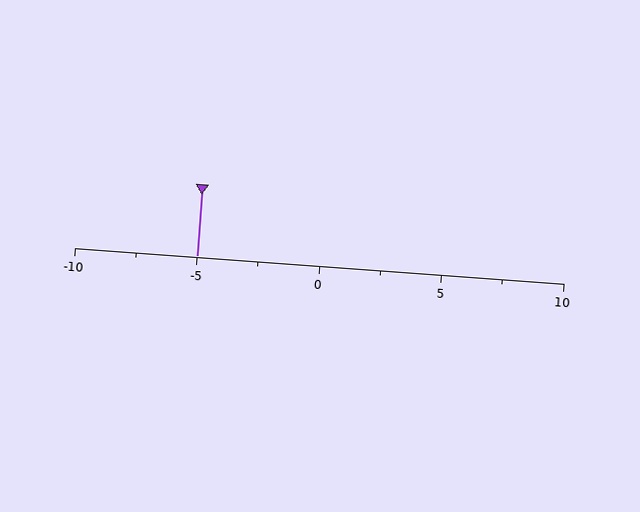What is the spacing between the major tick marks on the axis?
The major ticks are spaced 5 apart.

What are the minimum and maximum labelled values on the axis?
The axis runs from -10 to 10.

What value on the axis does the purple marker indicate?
The marker indicates approximately -5.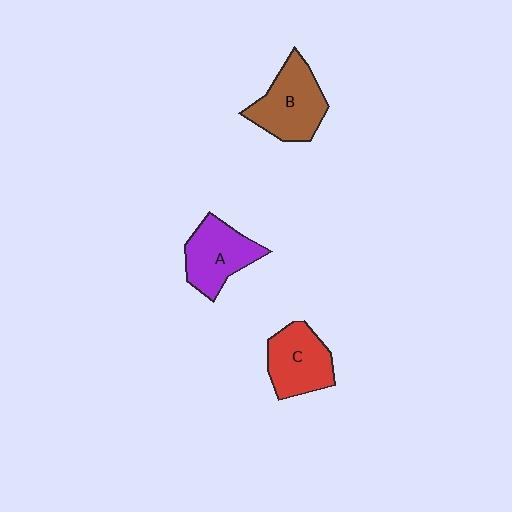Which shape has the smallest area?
Shape C (red).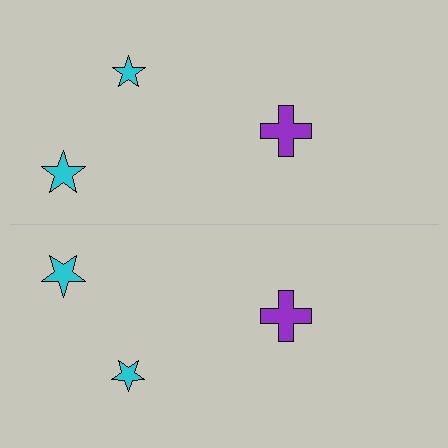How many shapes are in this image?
There are 6 shapes in this image.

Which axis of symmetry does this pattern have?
The pattern has a horizontal axis of symmetry running through the center of the image.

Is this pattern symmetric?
Yes, this pattern has bilateral (reflection) symmetry.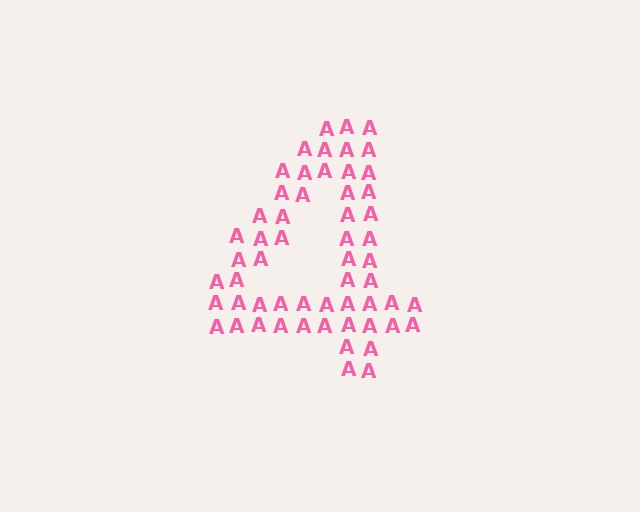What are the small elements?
The small elements are letter A's.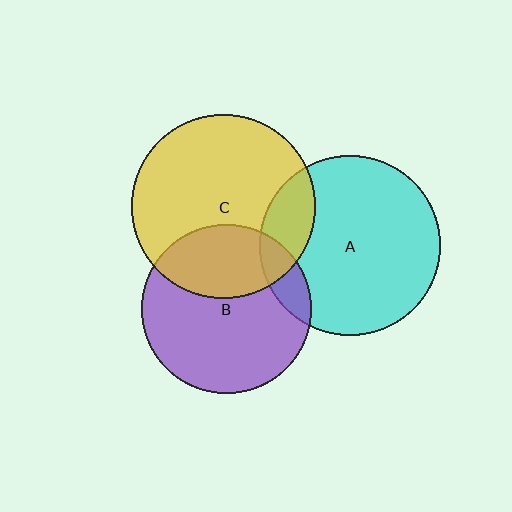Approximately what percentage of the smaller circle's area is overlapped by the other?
Approximately 10%.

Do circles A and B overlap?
Yes.